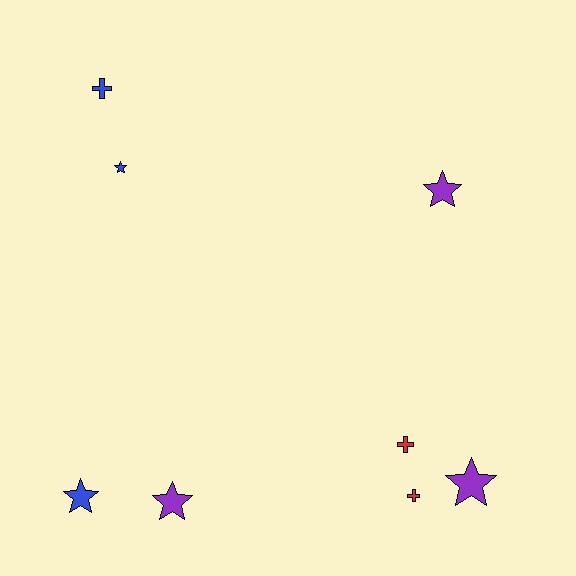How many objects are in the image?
There are 8 objects.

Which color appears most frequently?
Blue, with 3 objects.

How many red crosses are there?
There are 2 red crosses.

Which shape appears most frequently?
Star, with 5 objects.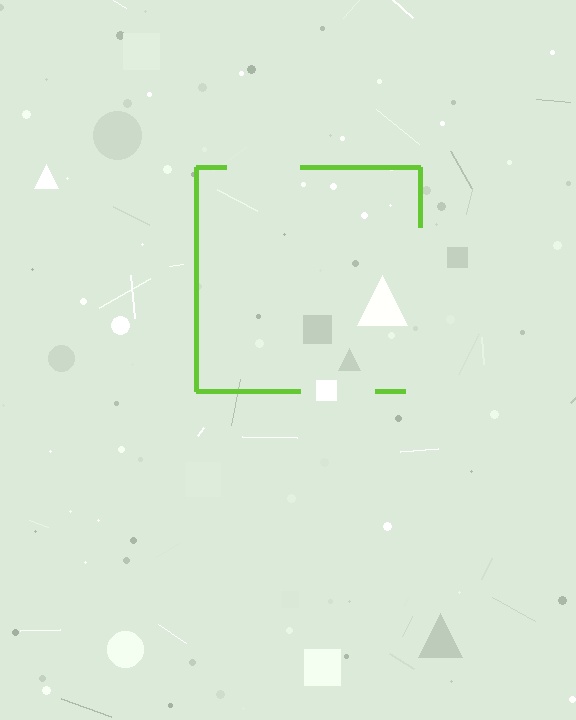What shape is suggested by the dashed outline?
The dashed outline suggests a square.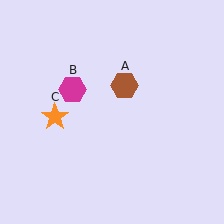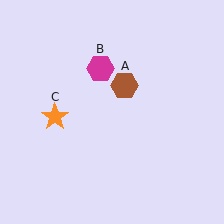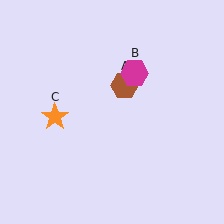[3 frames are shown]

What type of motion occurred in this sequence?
The magenta hexagon (object B) rotated clockwise around the center of the scene.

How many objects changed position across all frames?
1 object changed position: magenta hexagon (object B).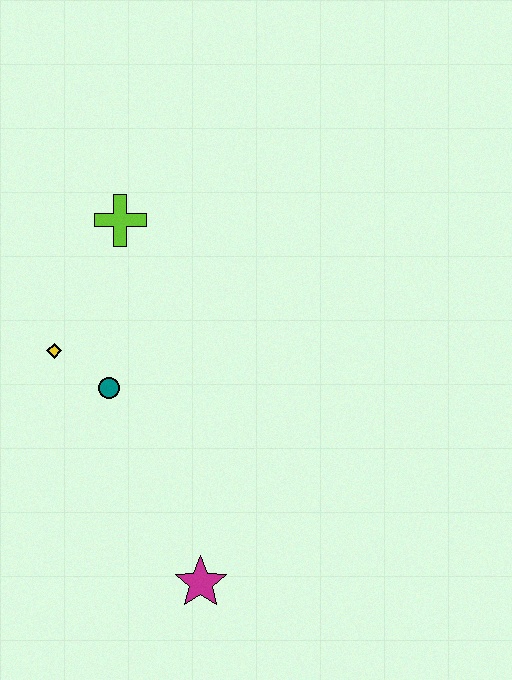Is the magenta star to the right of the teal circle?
Yes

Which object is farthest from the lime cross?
The magenta star is farthest from the lime cross.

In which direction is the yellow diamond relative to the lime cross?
The yellow diamond is below the lime cross.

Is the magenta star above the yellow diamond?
No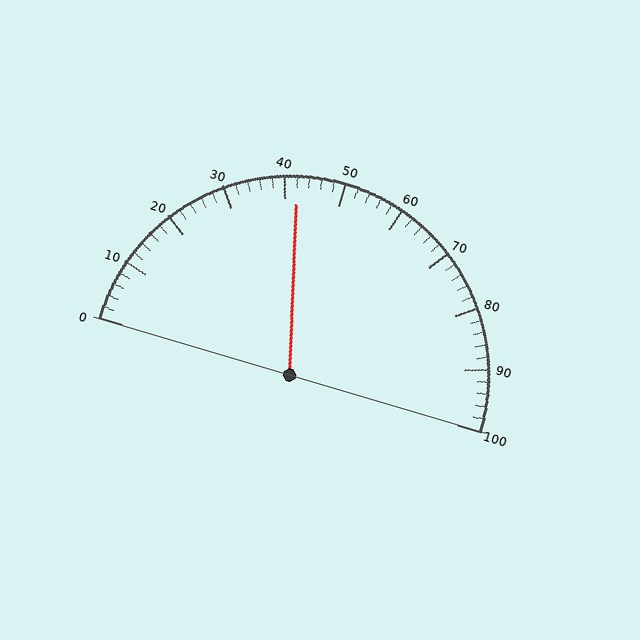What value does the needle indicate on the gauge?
The needle indicates approximately 42.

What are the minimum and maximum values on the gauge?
The gauge ranges from 0 to 100.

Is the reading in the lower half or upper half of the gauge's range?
The reading is in the lower half of the range (0 to 100).